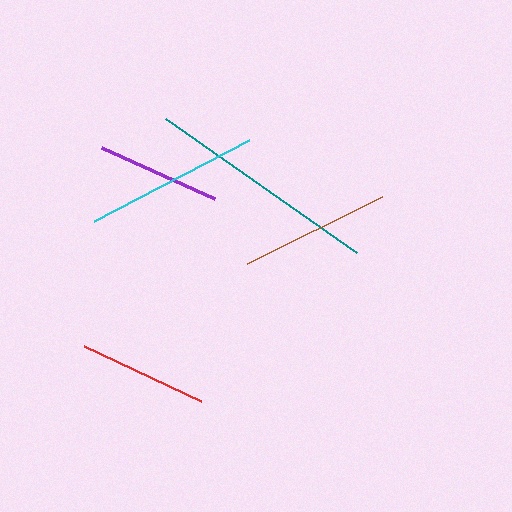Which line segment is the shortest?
The purple line is the shortest at approximately 123 pixels.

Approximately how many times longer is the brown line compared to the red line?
The brown line is approximately 1.2 times the length of the red line.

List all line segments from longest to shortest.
From longest to shortest: teal, cyan, brown, red, purple.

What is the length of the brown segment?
The brown segment is approximately 151 pixels long.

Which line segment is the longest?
The teal line is the longest at approximately 233 pixels.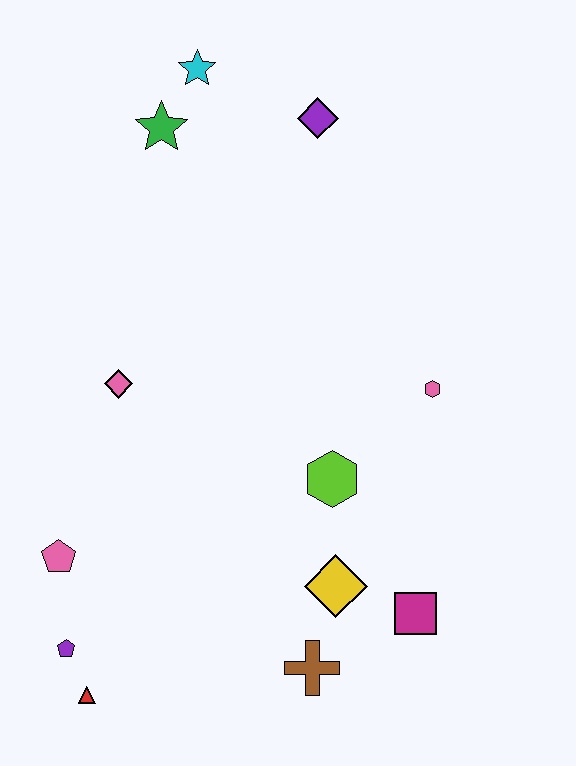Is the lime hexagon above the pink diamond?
No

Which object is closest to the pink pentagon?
The purple pentagon is closest to the pink pentagon.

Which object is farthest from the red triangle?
The cyan star is farthest from the red triangle.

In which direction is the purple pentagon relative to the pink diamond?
The purple pentagon is below the pink diamond.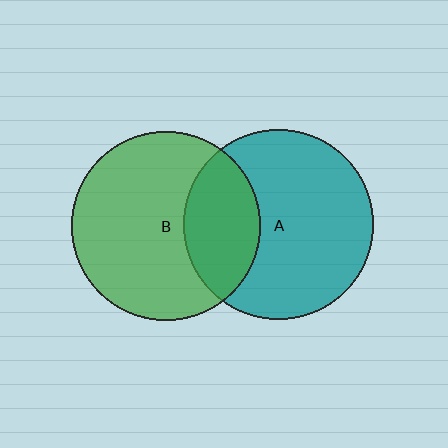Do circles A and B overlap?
Yes.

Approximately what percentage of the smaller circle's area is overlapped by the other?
Approximately 30%.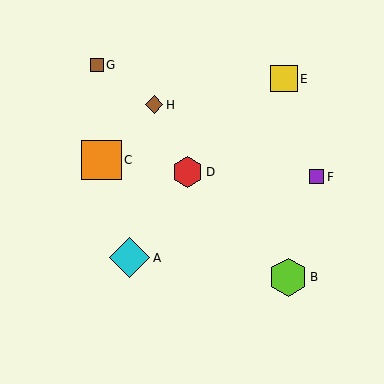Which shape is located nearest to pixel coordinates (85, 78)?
The brown square (labeled G) at (97, 65) is nearest to that location.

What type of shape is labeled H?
Shape H is a brown diamond.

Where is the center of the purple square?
The center of the purple square is at (317, 177).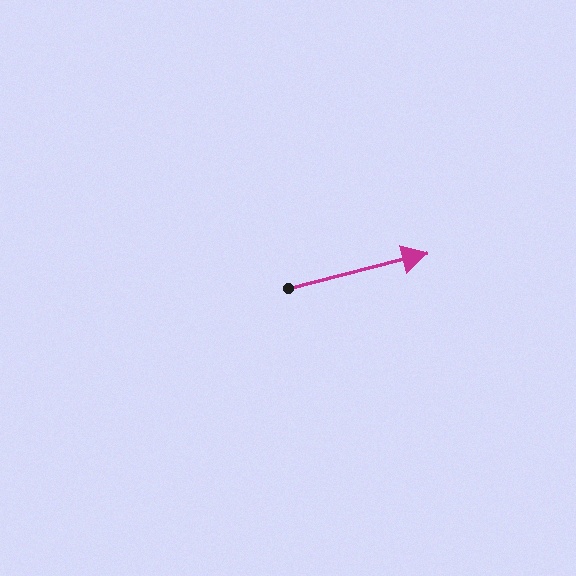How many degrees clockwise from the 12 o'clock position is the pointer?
Approximately 76 degrees.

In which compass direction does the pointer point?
East.